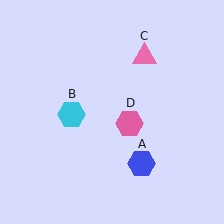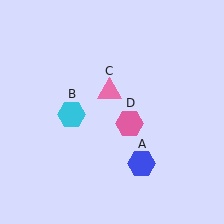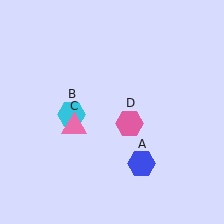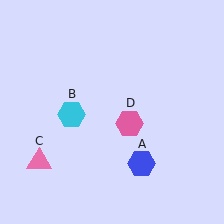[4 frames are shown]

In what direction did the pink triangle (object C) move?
The pink triangle (object C) moved down and to the left.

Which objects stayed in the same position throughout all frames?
Blue hexagon (object A) and cyan hexagon (object B) and pink hexagon (object D) remained stationary.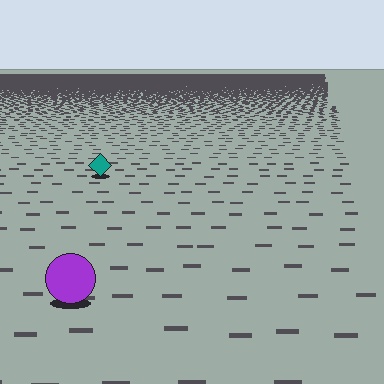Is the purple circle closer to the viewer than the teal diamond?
Yes. The purple circle is closer — you can tell from the texture gradient: the ground texture is coarser near it.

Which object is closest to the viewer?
The purple circle is closest. The texture marks near it are larger and more spread out.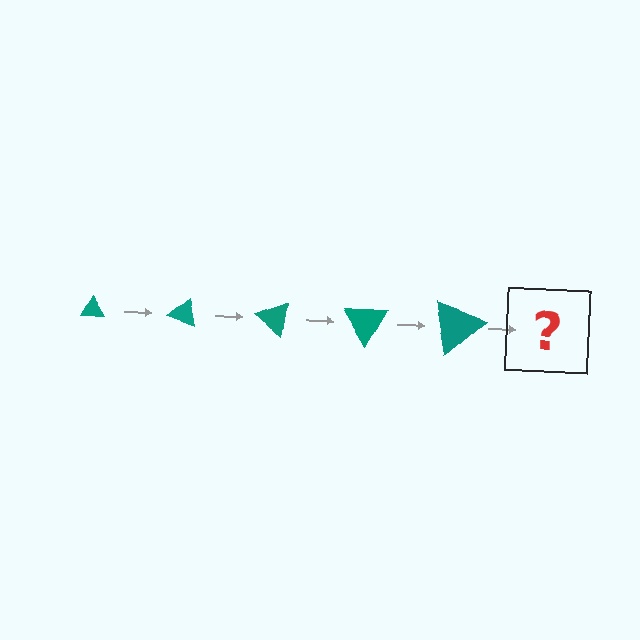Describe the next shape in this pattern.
It should be a triangle, larger than the previous one and rotated 100 degrees from the start.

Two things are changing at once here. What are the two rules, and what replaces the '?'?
The two rules are that the triangle grows larger each step and it rotates 20 degrees each step. The '?' should be a triangle, larger than the previous one and rotated 100 degrees from the start.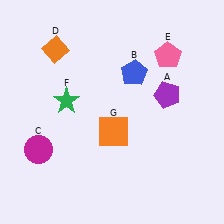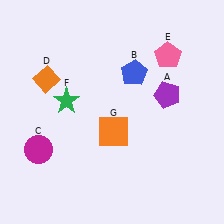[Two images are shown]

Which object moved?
The orange diamond (D) moved down.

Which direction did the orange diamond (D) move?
The orange diamond (D) moved down.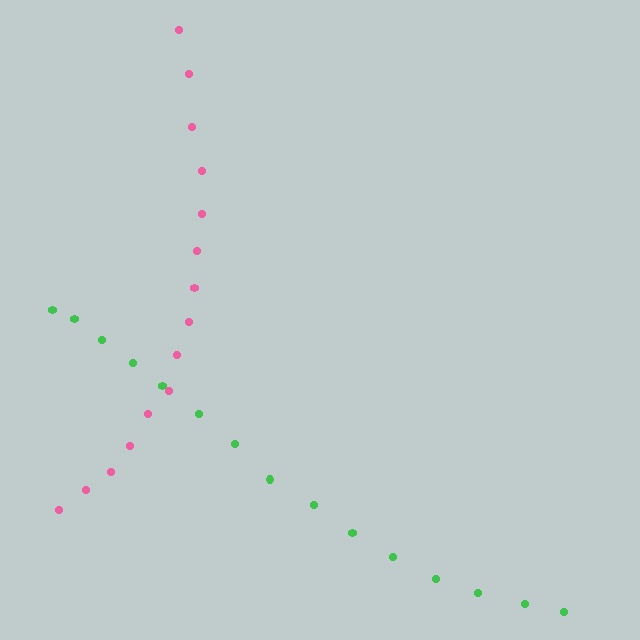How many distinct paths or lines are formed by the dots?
There are 2 distinct paths.